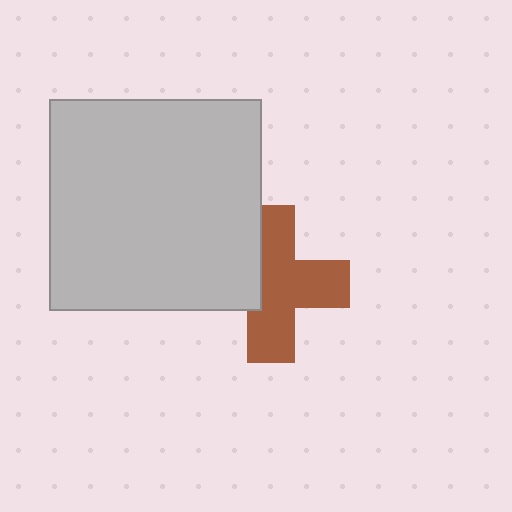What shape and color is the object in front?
The object in front is a light gray square.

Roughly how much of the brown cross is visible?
Most of it is visible (roughly 68%).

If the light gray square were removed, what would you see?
You would see the complete brown cross.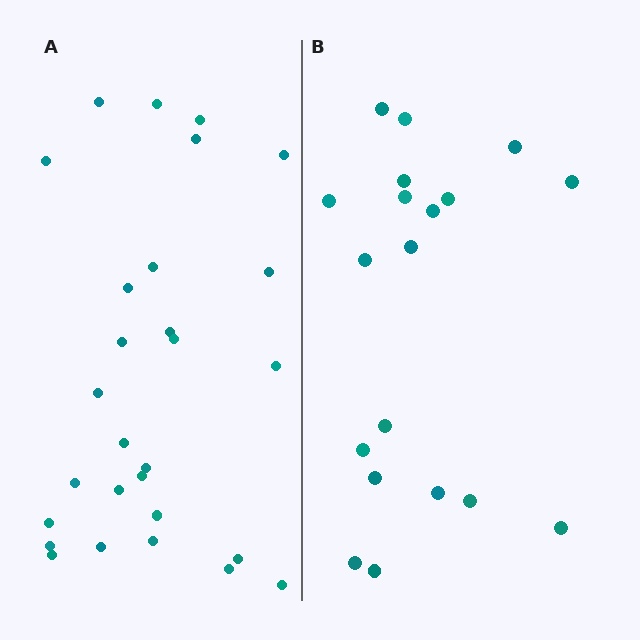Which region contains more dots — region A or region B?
Region A (the left region) has more dots.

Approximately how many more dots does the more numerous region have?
Region A has roughly 8 or so more dots than region B.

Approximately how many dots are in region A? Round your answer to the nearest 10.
About 30 dots. (The exact count is 28, which rounds to 30.)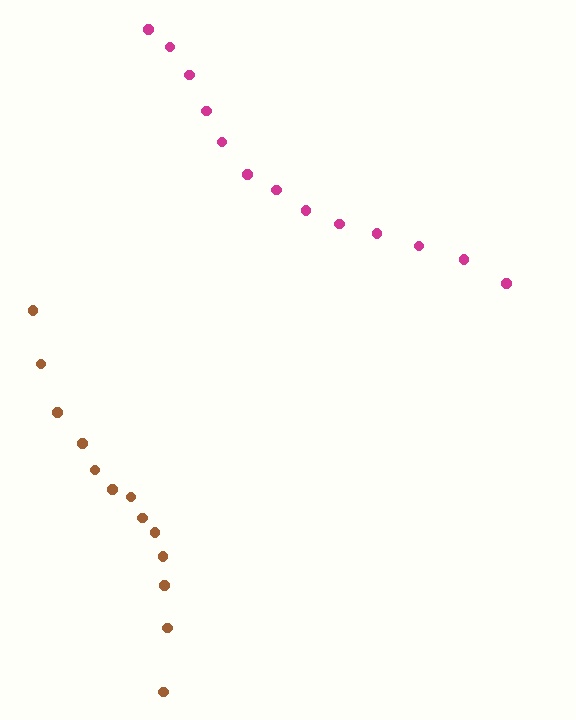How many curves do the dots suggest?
There are 2 distinct paths.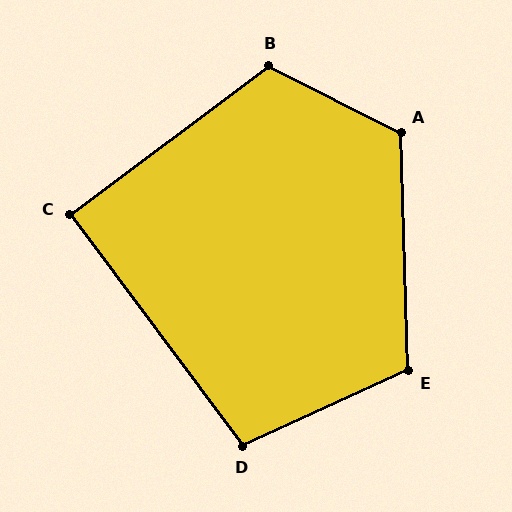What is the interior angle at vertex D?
Approximately 102 degrees (obtuse).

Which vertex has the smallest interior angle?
C, at approximately 90 degrees.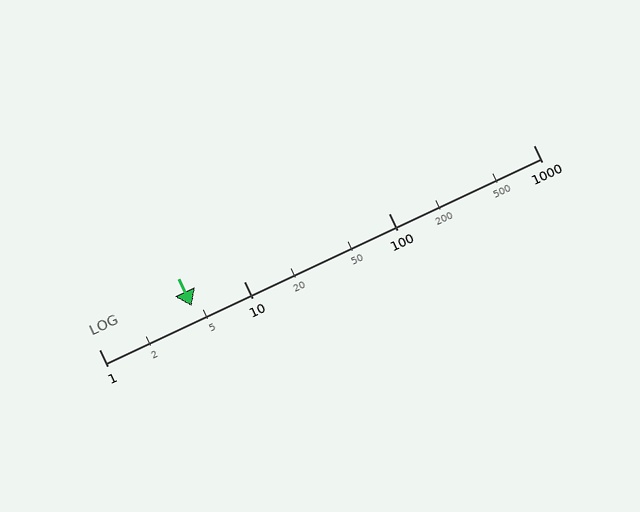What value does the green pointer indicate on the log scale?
The pointer indicates approximately 4.4.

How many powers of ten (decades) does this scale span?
The scale spans 3 decades, from 1 to 1000.